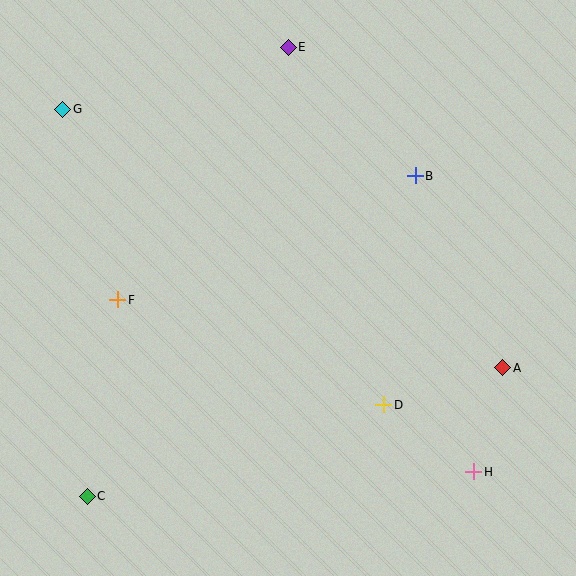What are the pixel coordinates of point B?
Point B is at (415, 176).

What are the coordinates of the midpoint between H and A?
The midpoint between H and A is at (488, 420).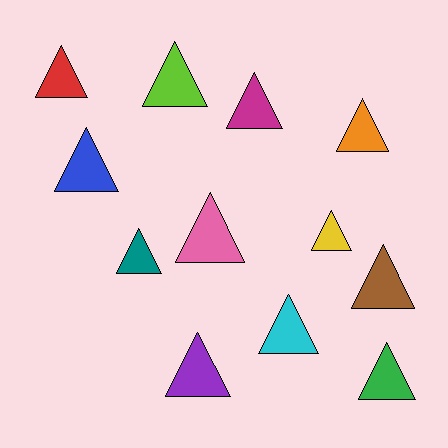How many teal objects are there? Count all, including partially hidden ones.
There is 1 teal object.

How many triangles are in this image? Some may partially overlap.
There are 12 triangles.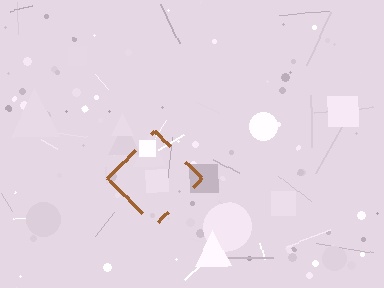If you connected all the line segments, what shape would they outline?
They would outline a diamond.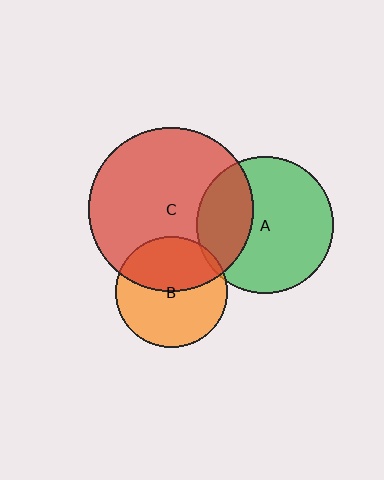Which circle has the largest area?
Circle C (red).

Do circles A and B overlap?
Yes.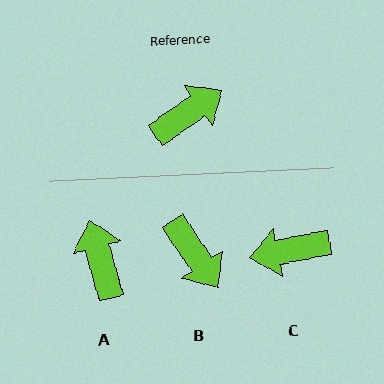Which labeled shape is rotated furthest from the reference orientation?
C, about 156 degrees away.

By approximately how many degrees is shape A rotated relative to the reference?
Approximately 71 degrees counter-clockwise.